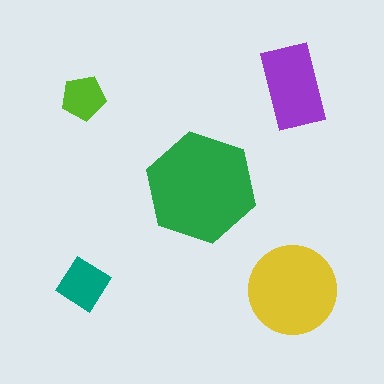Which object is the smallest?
The lime pentagon.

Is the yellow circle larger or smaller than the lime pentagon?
Larger.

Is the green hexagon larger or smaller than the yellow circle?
Larger.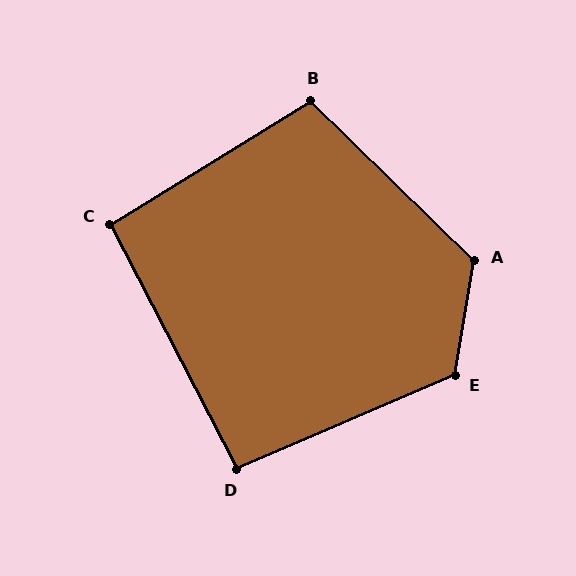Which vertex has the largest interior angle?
A, at approximately 124 degrees.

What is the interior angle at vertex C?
Approximately 95 degrees (approximately right).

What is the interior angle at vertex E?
Approximately 123 degrees (obtuse).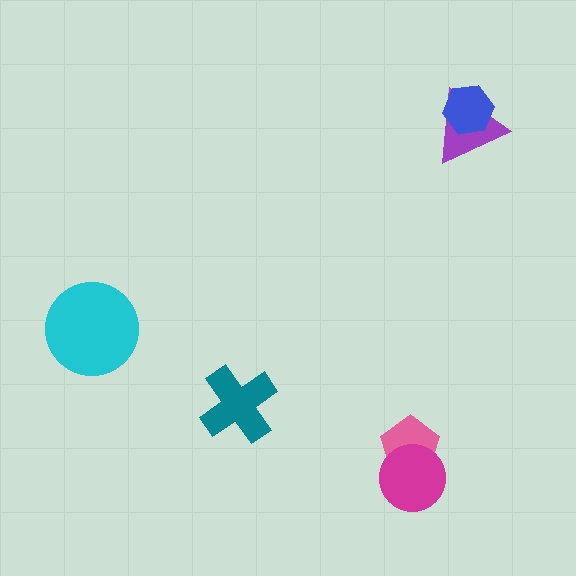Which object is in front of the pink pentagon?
The magenta circle is in front of the pink pentagon.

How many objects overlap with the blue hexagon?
1 object overlaps with the blue hexagon.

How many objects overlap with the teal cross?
0 objects overlap with the teal cross.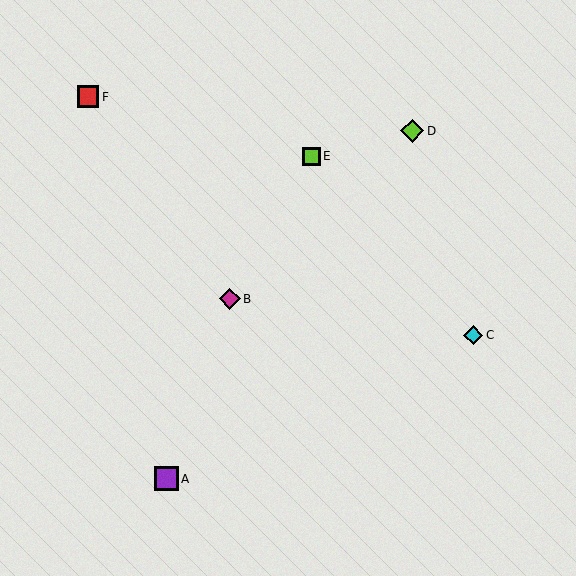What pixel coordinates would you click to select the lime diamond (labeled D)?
Click at (412, 131) to select the lime diamond D.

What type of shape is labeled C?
Shape C is a cyan diamond.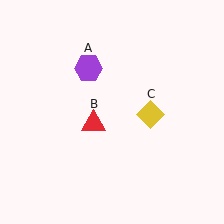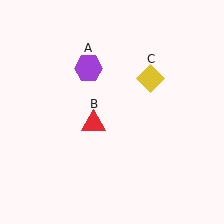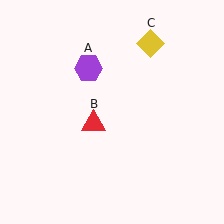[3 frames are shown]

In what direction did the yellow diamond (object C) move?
The yellow diamond (object C) moved up.